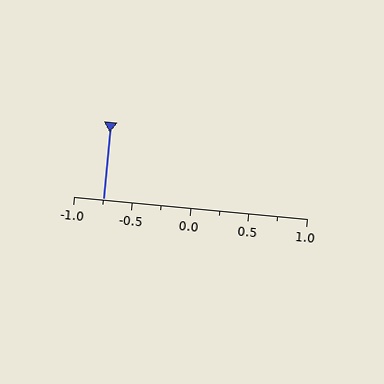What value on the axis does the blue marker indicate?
The marker indicates approximately -0.75.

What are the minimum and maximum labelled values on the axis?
The axis runs from -1.0 to 1.0.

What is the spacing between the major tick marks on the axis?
The major ticks are spaced 0.5 apart.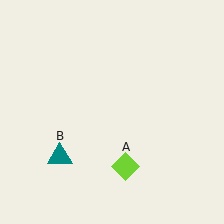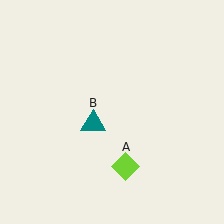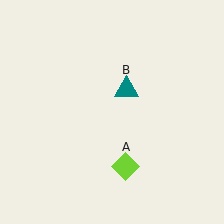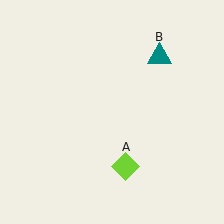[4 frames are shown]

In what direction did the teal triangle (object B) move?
The teal triangle (object B) moved up and to the right.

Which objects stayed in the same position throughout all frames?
Lime diamond (object A) remained stationary.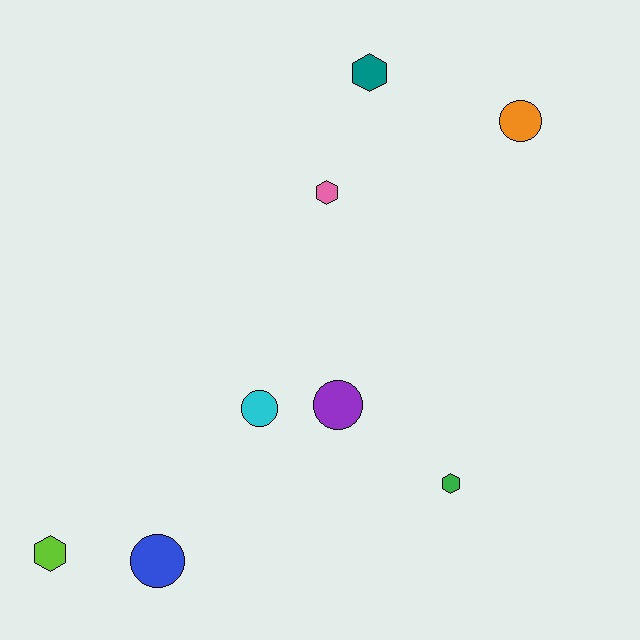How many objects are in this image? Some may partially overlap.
There are 8 objects.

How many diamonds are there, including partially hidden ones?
There are no diamonds.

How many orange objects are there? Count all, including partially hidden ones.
There is 1 orange object.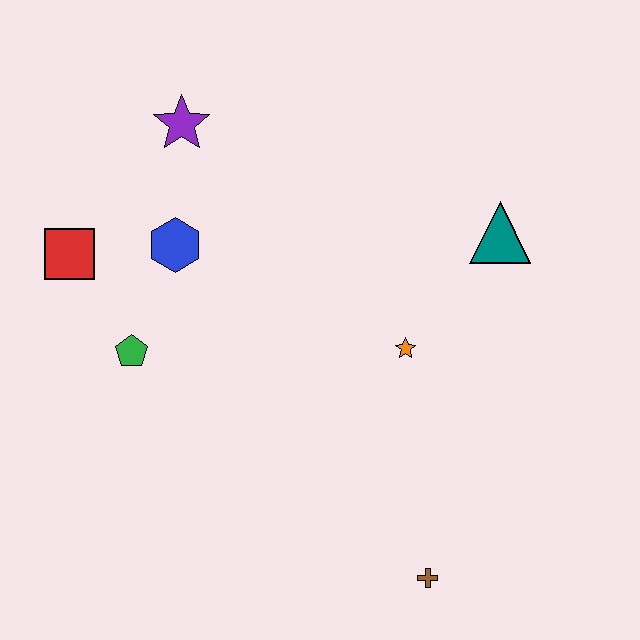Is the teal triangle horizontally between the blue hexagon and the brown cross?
No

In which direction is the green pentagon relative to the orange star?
The green pentagon is to the left of the orange star.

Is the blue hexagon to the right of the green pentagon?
Yes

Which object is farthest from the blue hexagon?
The brown cross is farthest from the blue hexagon.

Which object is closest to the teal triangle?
The orange star is closest to the teal triangle.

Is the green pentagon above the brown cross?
Yes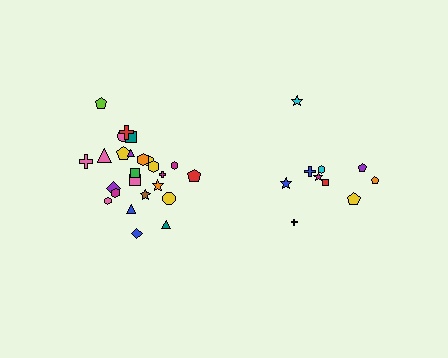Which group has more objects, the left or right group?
The left group.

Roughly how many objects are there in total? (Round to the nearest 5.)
Roughly 35 objects in total.